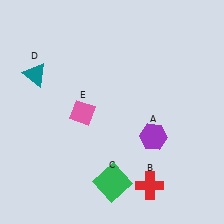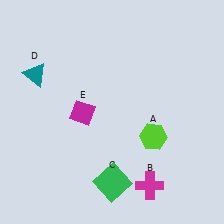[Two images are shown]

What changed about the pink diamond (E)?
In Image 1, E is pink. In Image 2, it changed to magenta.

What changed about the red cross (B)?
In Image 1, B is red. In Image 2, it changed to magenta.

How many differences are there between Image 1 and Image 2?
There are 3 differences between the two images.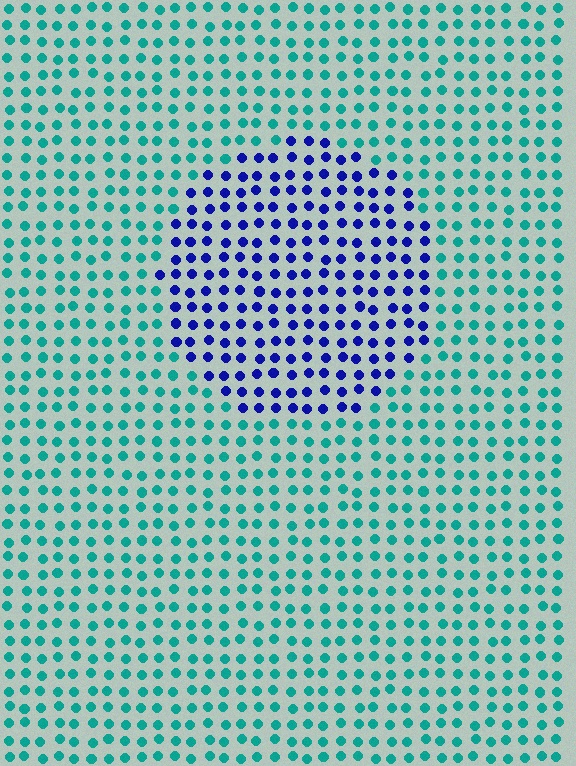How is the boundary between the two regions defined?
The boundary is defined purely by a slight shift in hue (about 65 degrees). Spacing, size, and orientation are identical on both sides.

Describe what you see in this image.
The image is filled with small teal elements in a uniform arrangement. A circle-shaped region is visible where the elements are tinted to a slightly different hue, forming a subtle color boundary.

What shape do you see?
I see a circle.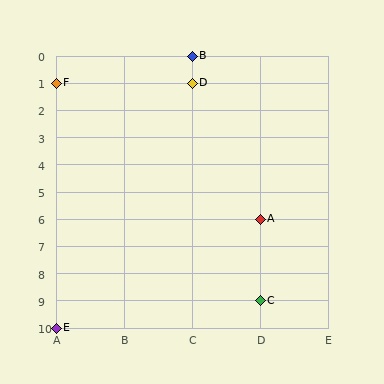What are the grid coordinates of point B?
Point B is at grid coordinates (C, 0).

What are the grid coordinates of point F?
Point F is at grid coordinates (A, 1).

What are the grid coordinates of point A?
Point A is at grid coordinates (D, 6).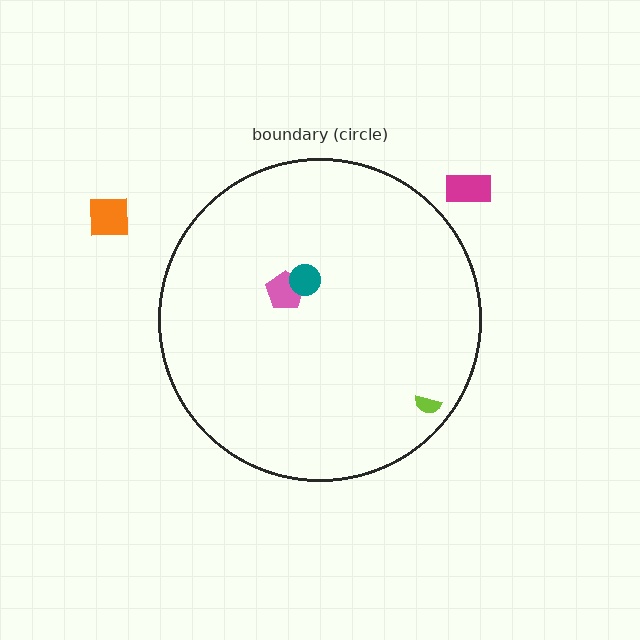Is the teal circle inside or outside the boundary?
Inside.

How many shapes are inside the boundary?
3 inside, 2 outside.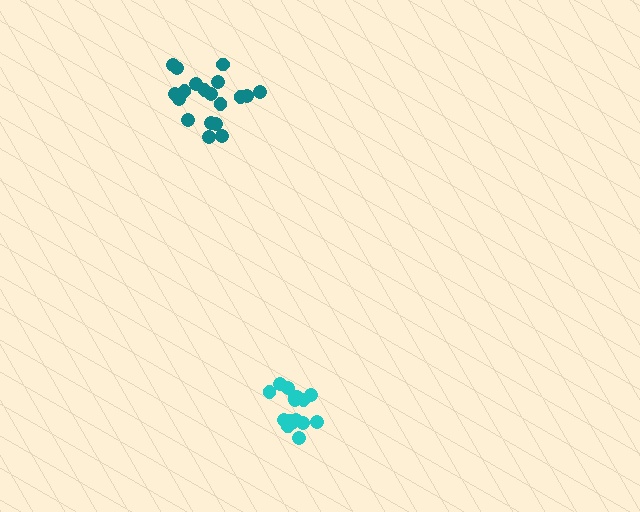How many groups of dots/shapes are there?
There are 2 groups.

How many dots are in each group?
Group 1: 16 dots, Group 2: 20 dots (36 total).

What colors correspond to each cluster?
The clusters are colored: cyan, teal.